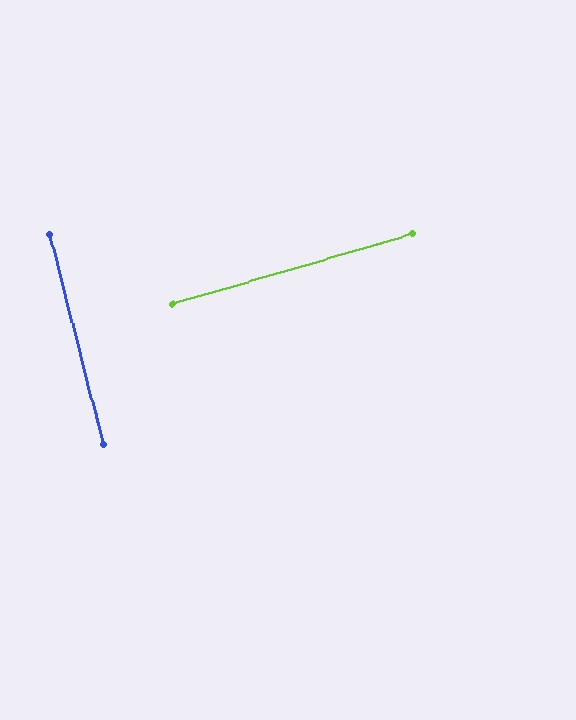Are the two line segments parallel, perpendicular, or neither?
Perpendicular — they meet at approximately 88°.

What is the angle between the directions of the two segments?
Approximately 88 degrees.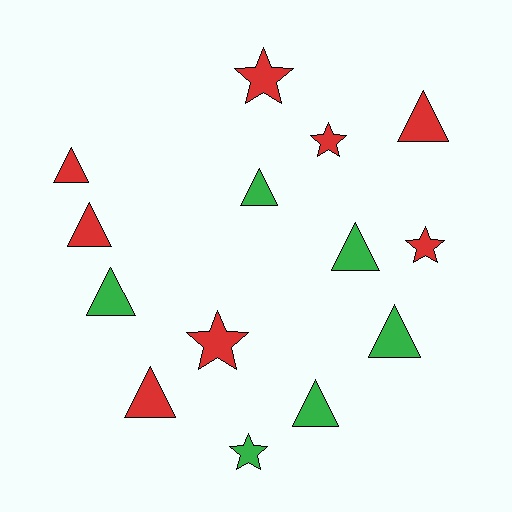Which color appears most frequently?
Red, with 8 objects.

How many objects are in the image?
There are 14 objects.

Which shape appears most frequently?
Triangle, with 9 objects.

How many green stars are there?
There is 1 green star.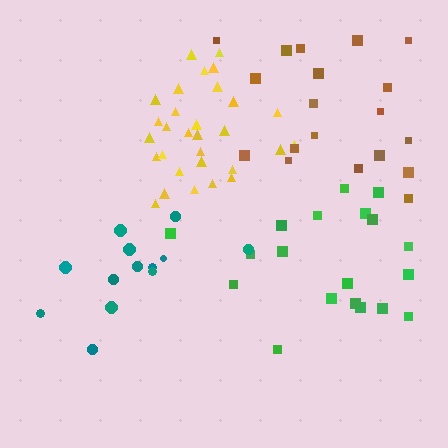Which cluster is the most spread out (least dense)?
Brown.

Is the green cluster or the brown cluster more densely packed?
Green.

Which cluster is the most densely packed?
Yellow.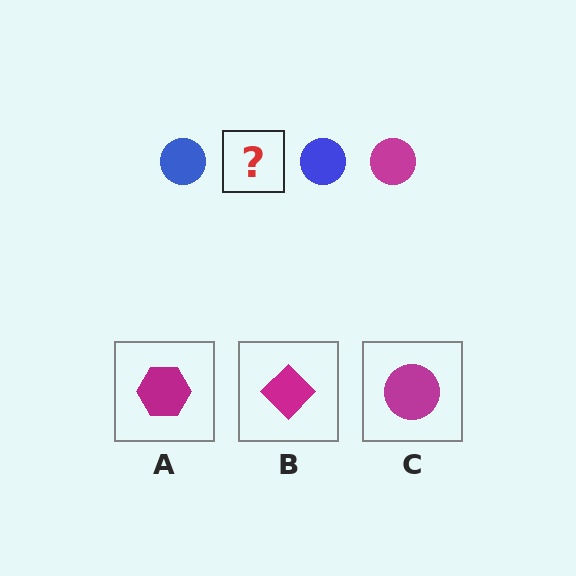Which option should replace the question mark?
Option C.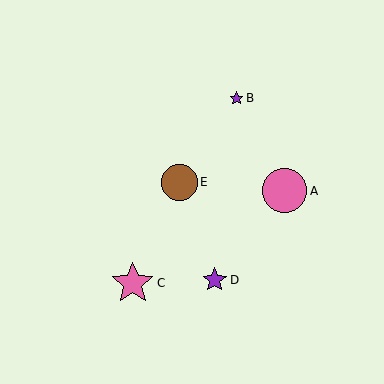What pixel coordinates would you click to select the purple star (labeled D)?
Click at (215, 280) to select the purple star D.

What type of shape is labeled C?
Shape C is a pink star.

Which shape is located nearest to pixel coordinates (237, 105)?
The purple star (labeled B) at (237, 98) is nearest to that location.